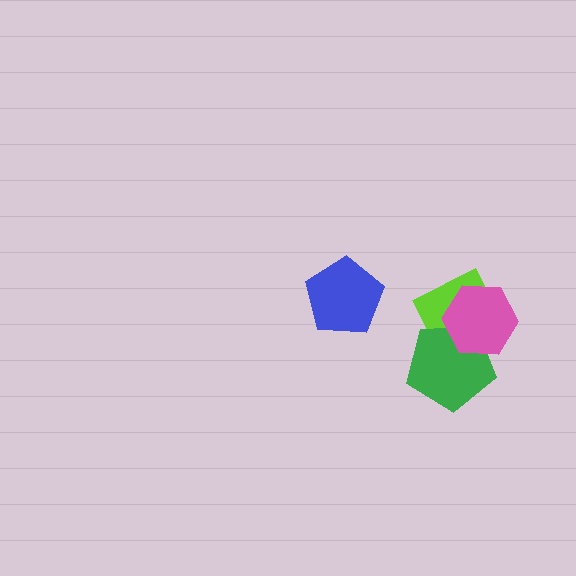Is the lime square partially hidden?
Yes, it is partially covered by another shape.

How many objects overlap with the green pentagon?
2 objects overlap with the green pentagon.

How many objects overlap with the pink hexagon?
2 objects overlap with the pink hexagon.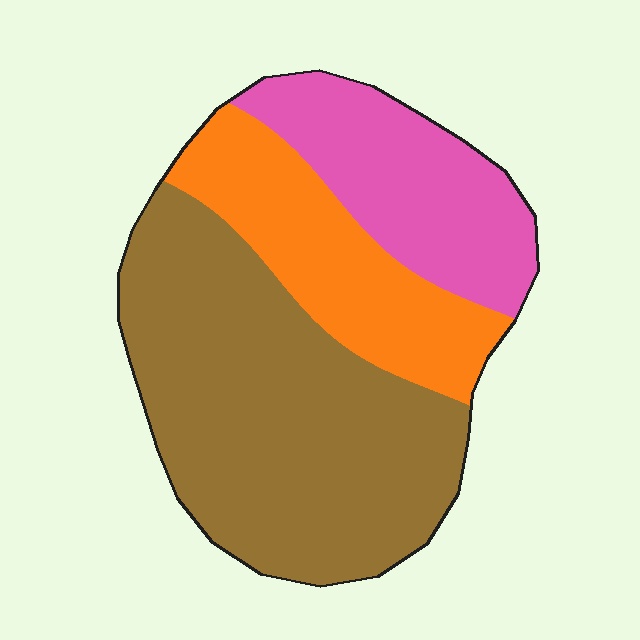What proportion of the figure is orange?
Orange covers 24% of the figure.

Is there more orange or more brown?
Brown.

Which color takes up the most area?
Brown, at roughly 55%.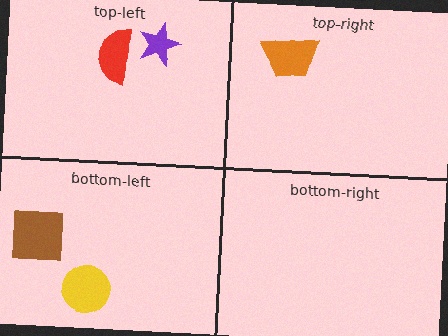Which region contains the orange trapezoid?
The top-right region.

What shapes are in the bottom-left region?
The brown square, the yellow circle.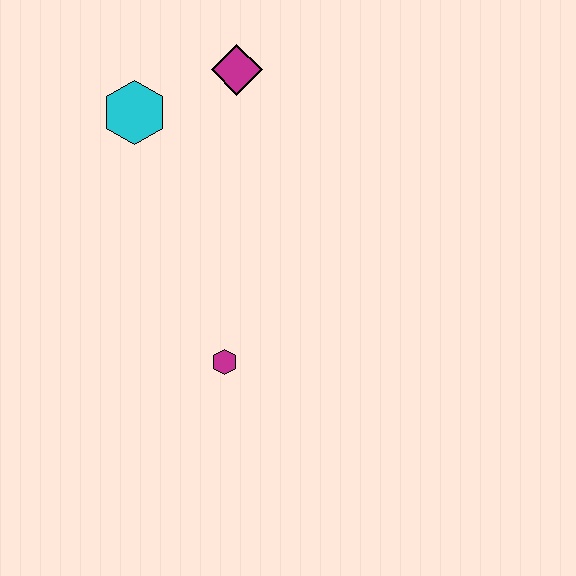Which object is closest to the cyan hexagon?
The magenta diamond is closest to the cyan hexagon.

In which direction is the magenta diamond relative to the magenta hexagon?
The magenta diamond is above the magenta hexagon.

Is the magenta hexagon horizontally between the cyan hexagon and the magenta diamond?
Yes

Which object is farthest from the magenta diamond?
The magenta hexagon is farthest from the magenta diamond.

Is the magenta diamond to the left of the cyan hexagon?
No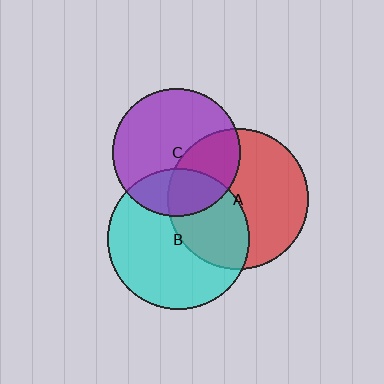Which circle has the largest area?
Circle B (cyan).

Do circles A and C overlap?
Yes.